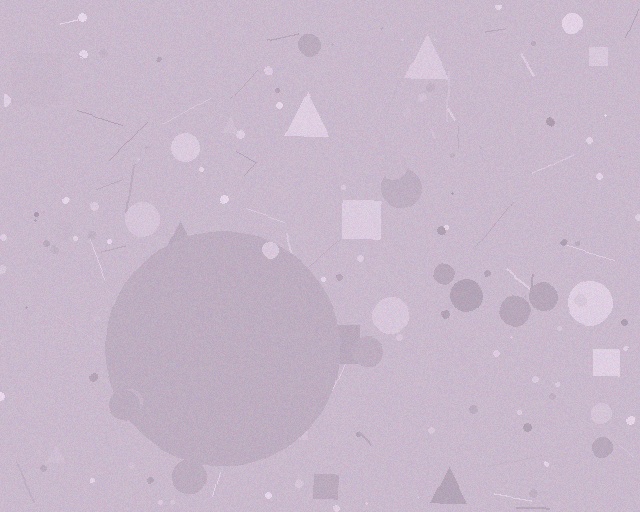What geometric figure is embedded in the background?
A circle is embedded in the background.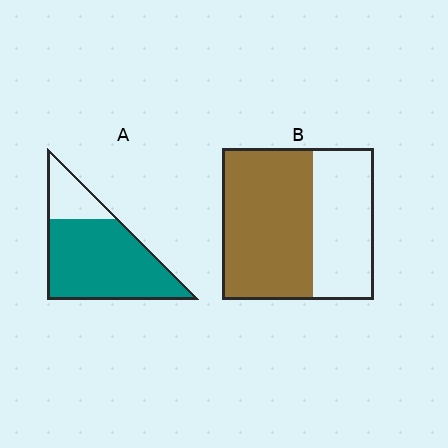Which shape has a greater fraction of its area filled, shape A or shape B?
Shape A.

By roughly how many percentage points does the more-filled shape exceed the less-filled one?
By roughly 20 percentage points (A over B).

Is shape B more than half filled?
Yes.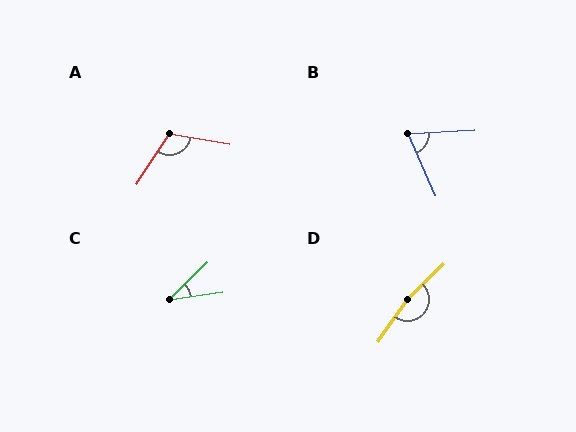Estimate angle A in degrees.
Approximately 113 degrees.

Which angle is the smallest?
C, at approximately 36 degrees.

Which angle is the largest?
D, at approximately 169 degrees.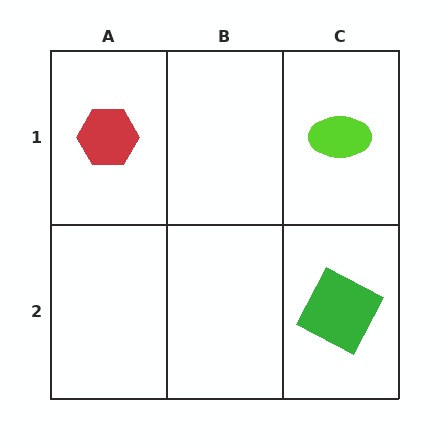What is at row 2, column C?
A green square.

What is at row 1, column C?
A lime ellipse.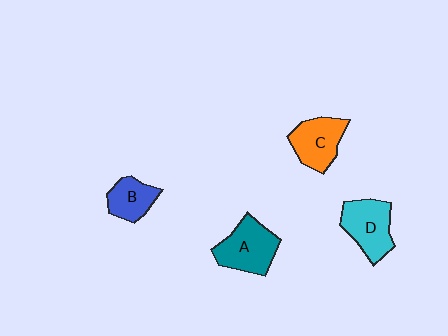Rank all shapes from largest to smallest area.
From largest to smallest: A (teal), D (cyan), C (orange), B (blue).